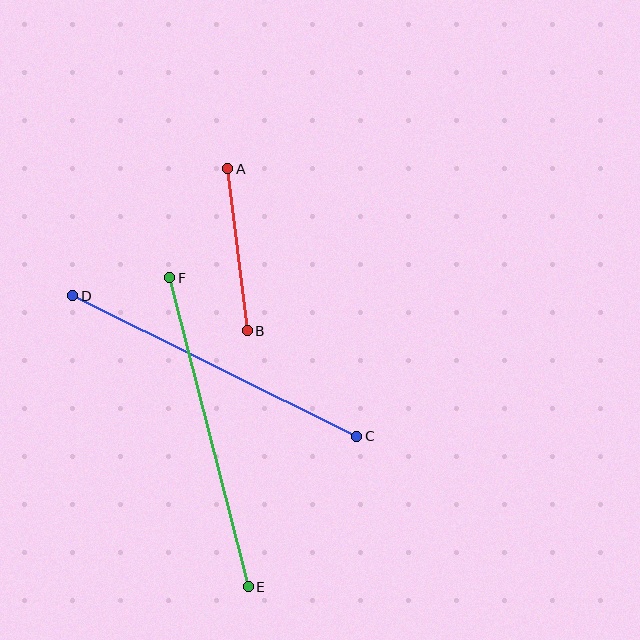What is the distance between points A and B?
The distance is approximately 163 pixels.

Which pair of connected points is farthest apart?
Points E and F are farthest apart.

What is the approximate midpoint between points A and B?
The midpoint is at approximately (238, 250) pixels.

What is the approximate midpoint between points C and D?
The midpoint is at approximately (215, 366) pixels.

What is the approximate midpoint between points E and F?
The midpoint is at approximately (209, 432) pixels.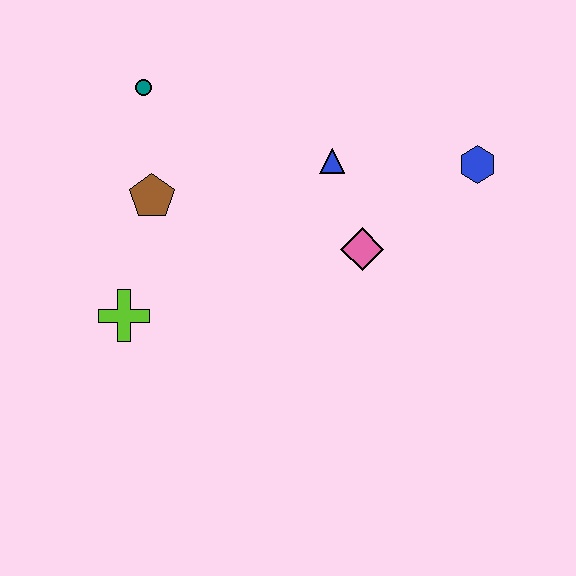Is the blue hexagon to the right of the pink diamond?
Yes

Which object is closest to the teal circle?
The brown pentagon is closest to the teal circle.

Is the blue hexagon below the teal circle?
Yes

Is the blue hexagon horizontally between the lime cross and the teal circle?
No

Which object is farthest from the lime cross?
The blue hexagon is farthest from the lime cross.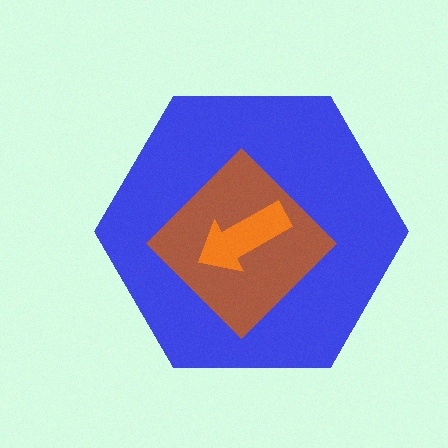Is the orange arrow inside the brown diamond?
Yes.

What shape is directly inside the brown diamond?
The orange arrow.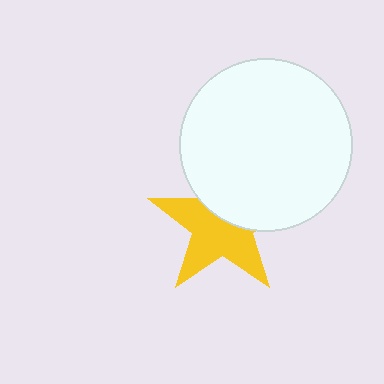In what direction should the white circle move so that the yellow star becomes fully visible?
The white circle should move up. That is the shortest direction to clear the overlap and leave the yellow star fully visible.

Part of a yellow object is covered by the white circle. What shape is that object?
It is a star.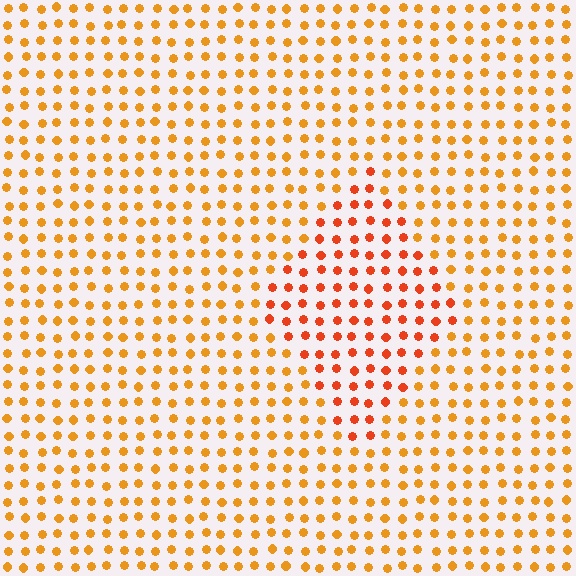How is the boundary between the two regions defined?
The boundary is defined purely by a slight shift in hue (about 26 degrees). Spacing, size, and orientation are identical on both sides.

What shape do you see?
I see a diamond.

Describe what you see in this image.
The image is filled with small orange elements in a uniform arrangement. A diamond-shaped region is visible where the elements are tinted to a slightly different hue, forming a subtle color boundary.